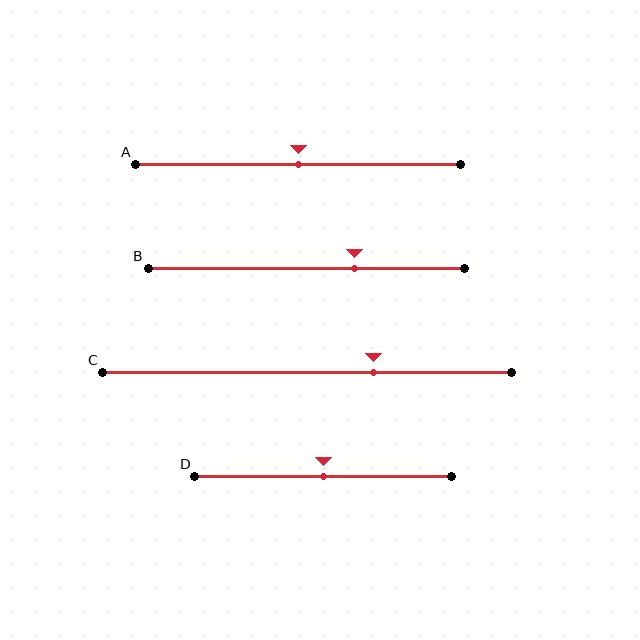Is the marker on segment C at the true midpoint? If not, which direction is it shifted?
No, the marker on segment C is shifted to the right by about 16% of the segment length.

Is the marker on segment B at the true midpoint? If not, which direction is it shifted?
No, the marker on segment B is shifted to the right by about 15% of the segment length.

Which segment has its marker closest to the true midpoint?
Segment A has its marker closest to the true midpoint.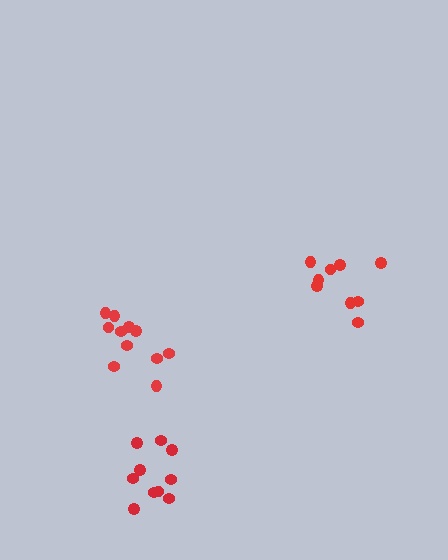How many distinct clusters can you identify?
There are 3 distinct clusters.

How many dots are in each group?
Group 1: 11 dots, Group 2: 10 dots, Group 3: 9 dots (30 total).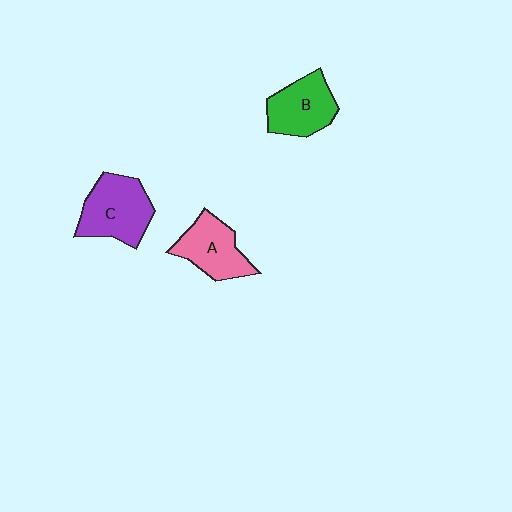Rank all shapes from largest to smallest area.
From largest to smallest: C (purple), B (green), A (pink).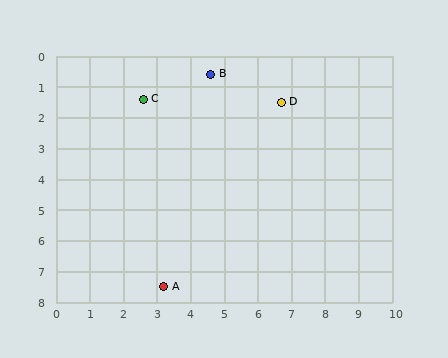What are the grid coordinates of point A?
Point A is at approximately (3.2, 7.5).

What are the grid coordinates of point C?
Point C is at approximately (2.6, 1.4).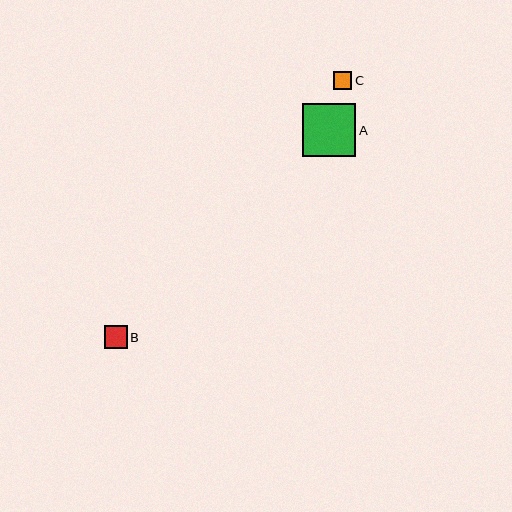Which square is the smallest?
Square C is the smallest with a size of approximately 18 pixels.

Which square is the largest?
Square A is the largest with a size of approximately 53 pixels.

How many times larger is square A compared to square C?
Square A is approximately 3.0 times the size of square C.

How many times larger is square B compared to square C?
Square B is approximately 1.3 times the size of square C.